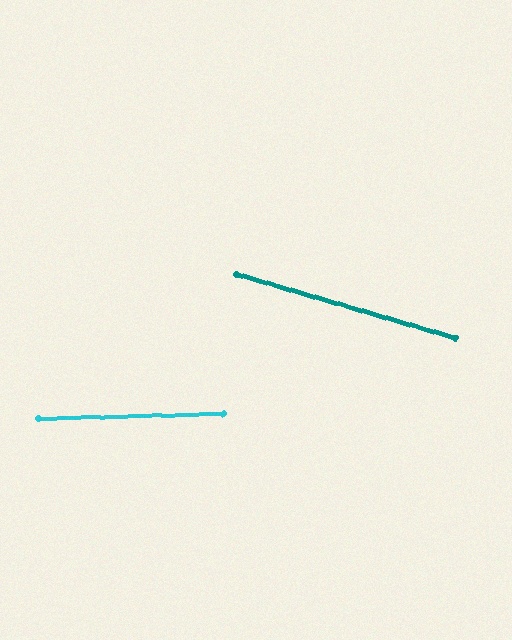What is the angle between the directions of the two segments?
Approximately 18 degrees.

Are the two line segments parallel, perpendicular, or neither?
Neither parallel nor perpendicular — they differ by about 18°.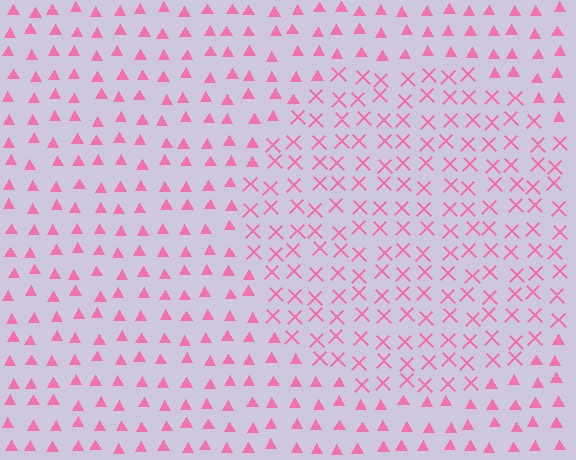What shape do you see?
I see a circle.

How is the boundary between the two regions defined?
The boundary is defined by a change in element shape: X marks inside vs. triangles outside. All elements share the same color and spacing.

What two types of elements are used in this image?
The image uses X marks inside the circle region and triangles outside it.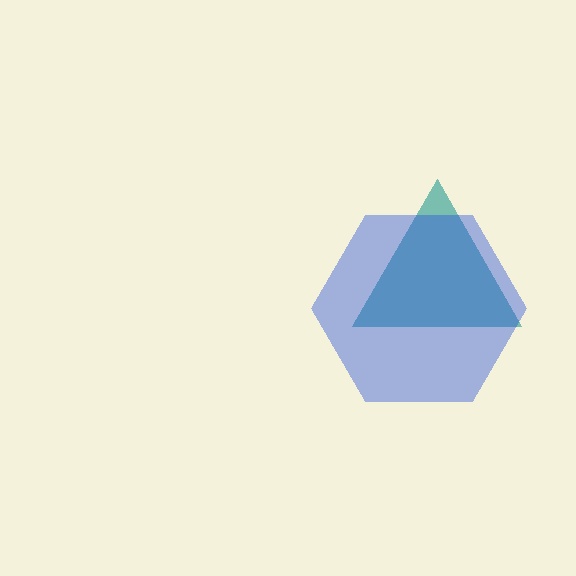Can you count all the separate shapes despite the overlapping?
Yes, there are 2 separate shapes.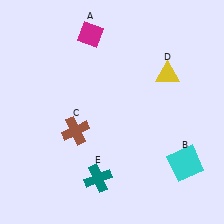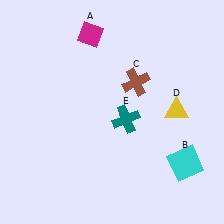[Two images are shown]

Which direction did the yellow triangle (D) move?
The yellow triangle (D) moved down.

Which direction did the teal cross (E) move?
The teal cross (E) moved up.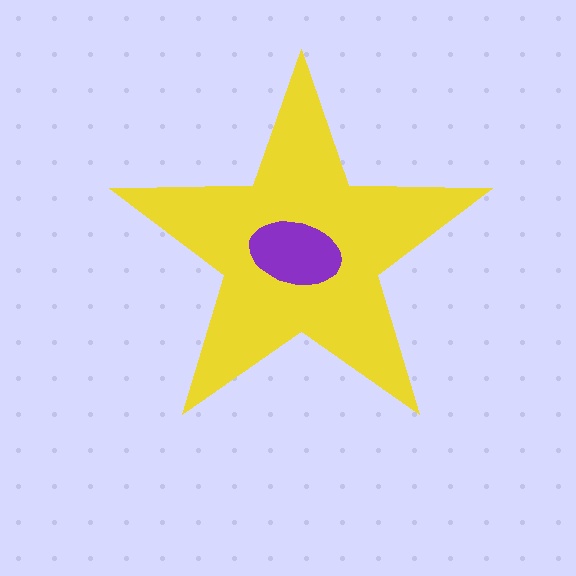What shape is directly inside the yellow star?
The purple ellipse.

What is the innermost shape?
The purple ellipse.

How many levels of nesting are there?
2.